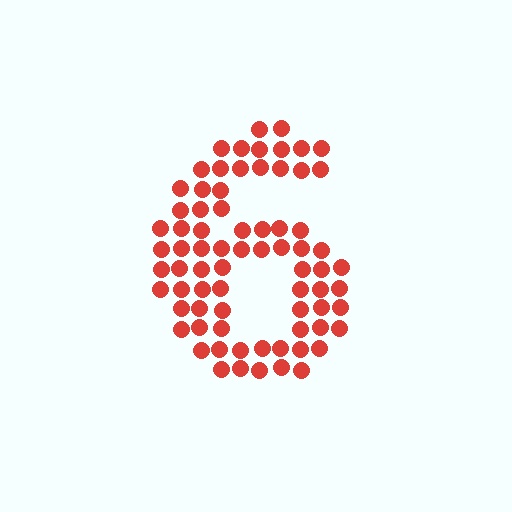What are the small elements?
The small elements are circles.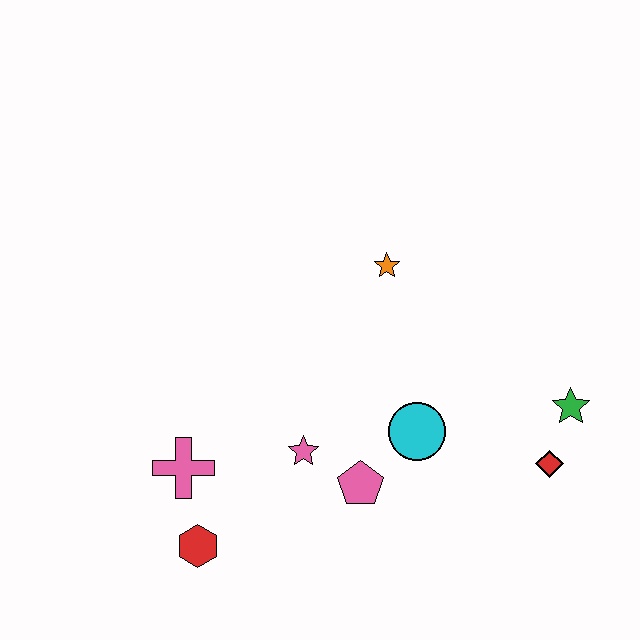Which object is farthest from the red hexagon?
The green star is farthest from the red hexagon.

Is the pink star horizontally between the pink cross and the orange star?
Yes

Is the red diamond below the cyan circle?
Yes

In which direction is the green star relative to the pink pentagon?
The green star is to the right of the pink pentagon.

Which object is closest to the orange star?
The cyan circle is closest to the orange star.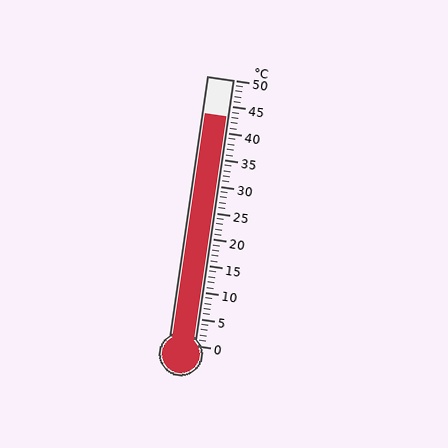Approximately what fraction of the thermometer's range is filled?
The thermometer is filled to approximately 85% of its range.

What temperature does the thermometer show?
The thermometer shows approximately 43°C.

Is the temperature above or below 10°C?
The temperature is above 10°C.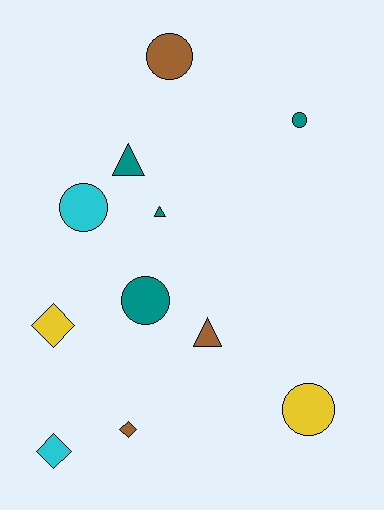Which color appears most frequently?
Teal, with 4 objects.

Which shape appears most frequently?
Circle, with 5 objects.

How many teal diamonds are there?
There are no teal diamonds.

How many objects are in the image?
There are 11 objects.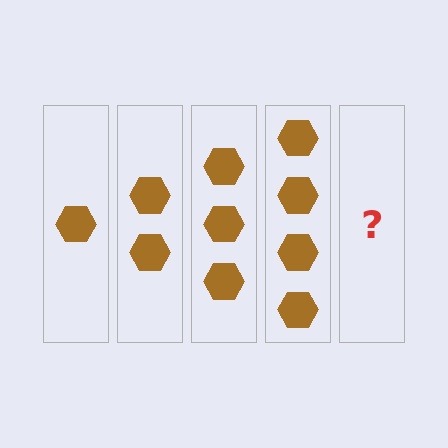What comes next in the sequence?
The next element should be 5 hexagons.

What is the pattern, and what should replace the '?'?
The pattern is that each step adds one more hexagon. The '?' should be 5 hexagons.